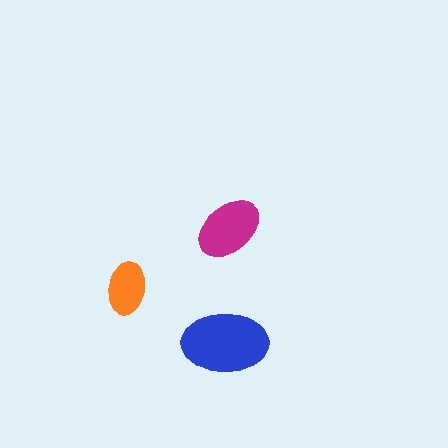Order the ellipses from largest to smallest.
the blue one, the magenta one, the orange one.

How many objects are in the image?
There are 3 objects in the image.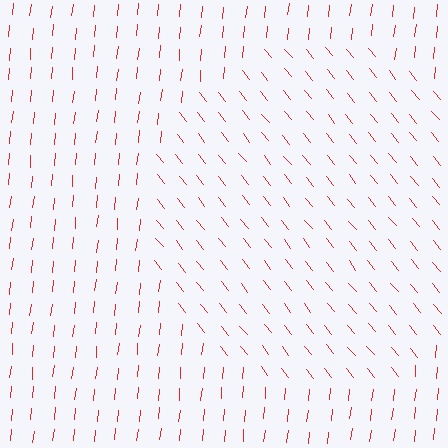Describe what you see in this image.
The image is filled with small red line segments. A circle region in the image has lines oriented differently from the surrounding lines, creating a visible texture boundary.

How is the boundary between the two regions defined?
The boundary is defined purely by a change in line orientation (approximately 45 degrees difference). All lines are the same color and thickness.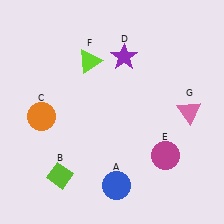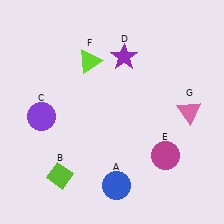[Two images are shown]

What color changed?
The circle (C) changed from orange in Image 1 to purple in Image 2.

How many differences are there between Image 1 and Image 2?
There is 1 difference between the two images.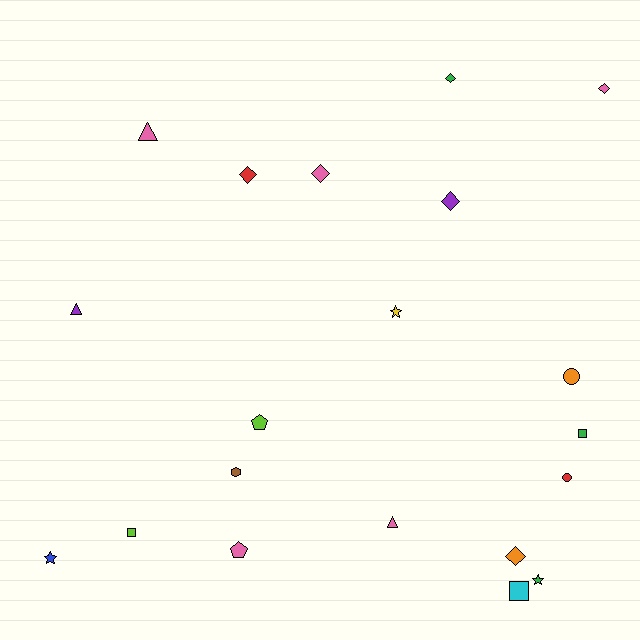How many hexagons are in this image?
There is 1 hexagon.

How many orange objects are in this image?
There are 2 orange objects.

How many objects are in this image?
There are 20 objects.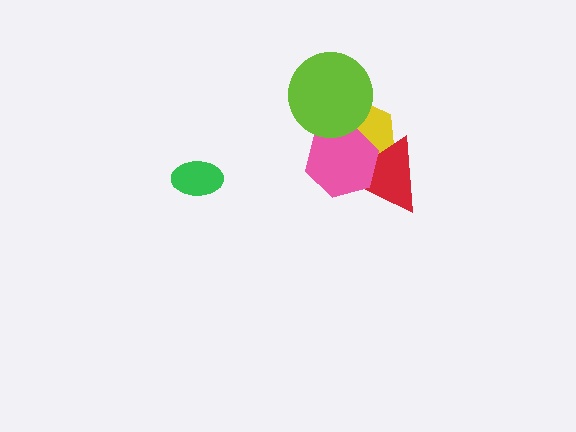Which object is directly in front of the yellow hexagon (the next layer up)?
The red triangle is directly in front of the yellow hexagon.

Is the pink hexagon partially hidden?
Yes, it is partially covered by another shape.